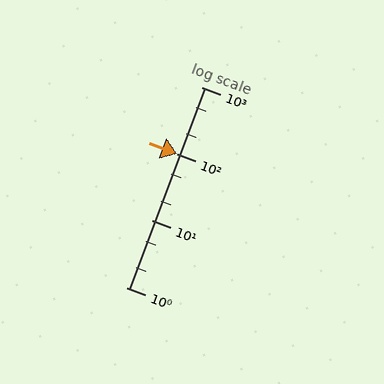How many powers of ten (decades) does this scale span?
The scale spans 3 decades, from 1 to 1000.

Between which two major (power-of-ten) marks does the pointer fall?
The pointer is between 100 and 1000.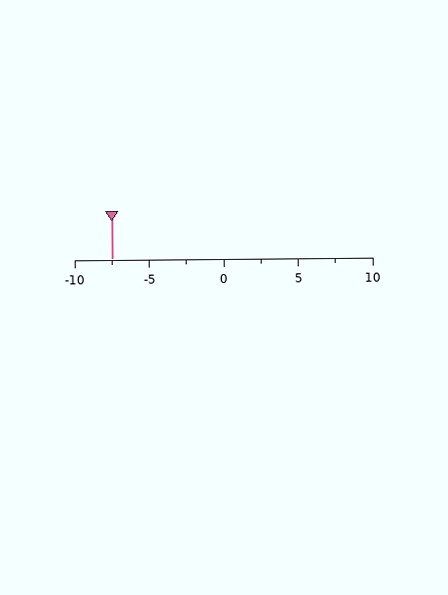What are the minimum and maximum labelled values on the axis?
The axis runs from -10 to 10.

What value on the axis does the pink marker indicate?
The marker indicates approximately -7.5.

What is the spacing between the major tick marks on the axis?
The major ticks are spaced 5 apart.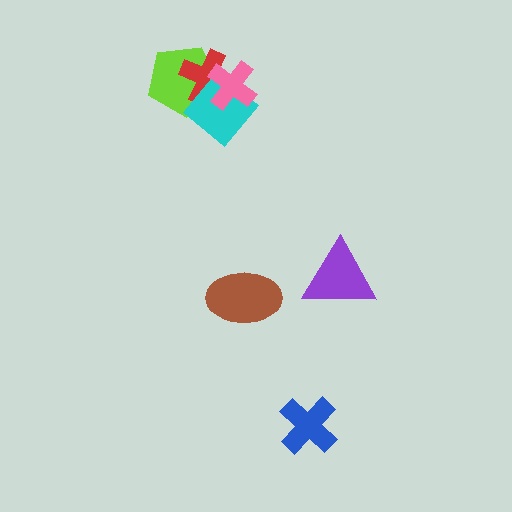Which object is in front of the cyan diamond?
The pink cross is in front of the cyan diamond.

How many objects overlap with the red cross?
3 objects overlap with the red cross.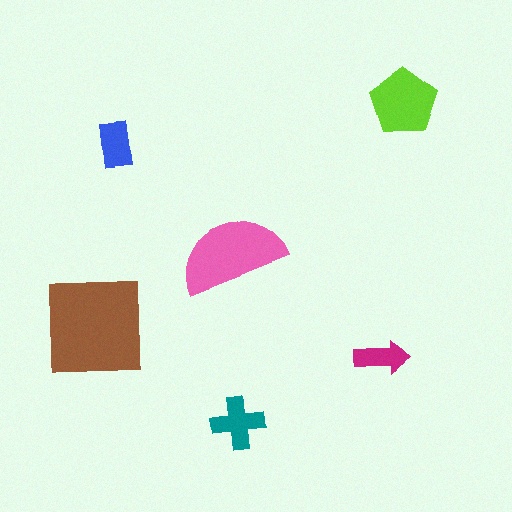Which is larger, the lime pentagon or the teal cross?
The lime pentagon.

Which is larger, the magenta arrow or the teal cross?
The teal cross.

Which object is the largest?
The brown square.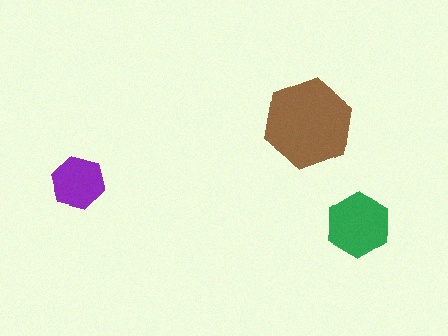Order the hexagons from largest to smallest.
the brown one, the green one, the purple one.